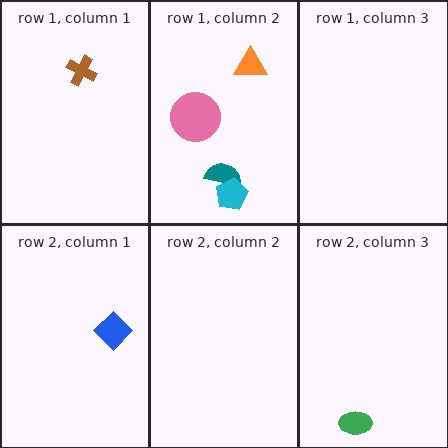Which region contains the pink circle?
The row 1, column 2 region.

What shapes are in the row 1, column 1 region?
The brown cross.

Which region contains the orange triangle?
The row 1, column 2 region.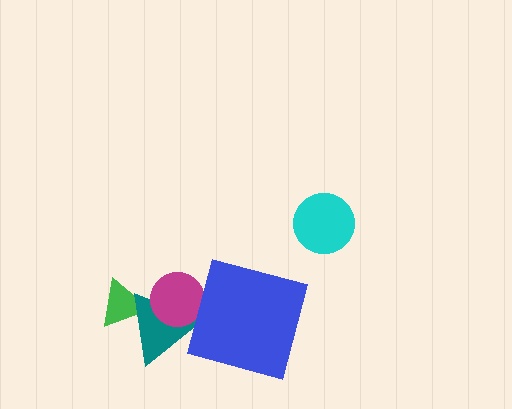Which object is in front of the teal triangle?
The magenta circle is in front of the teal triangle.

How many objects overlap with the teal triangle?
2 objects overlap with the teal triangle.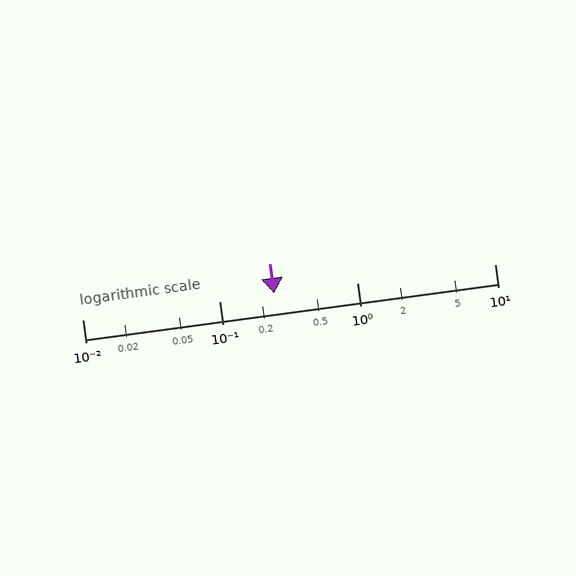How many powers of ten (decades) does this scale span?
The scale spans 3 decades, from 0.01 to 10.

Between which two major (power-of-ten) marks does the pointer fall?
The pointer is between 0.1 and 1.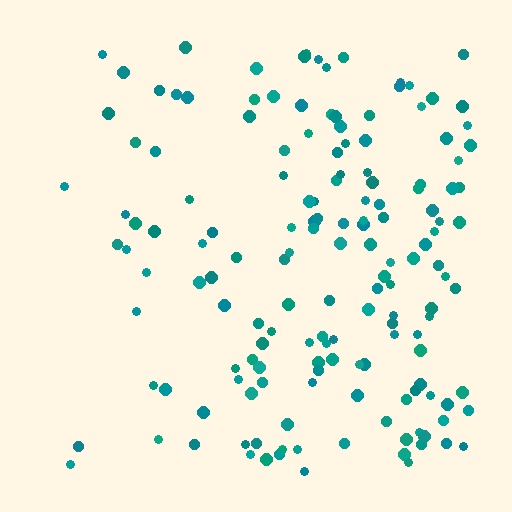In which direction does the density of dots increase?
From left to right, with the right side densest.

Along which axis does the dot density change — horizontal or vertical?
Horizontal.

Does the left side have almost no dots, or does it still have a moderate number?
Still a moderate number, just noticeably fewer than the right.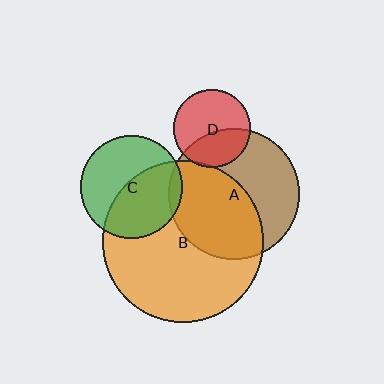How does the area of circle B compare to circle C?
Approximately 2.5 times.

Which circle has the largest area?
Circle B (orange).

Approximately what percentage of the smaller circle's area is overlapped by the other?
Approximately 40%.